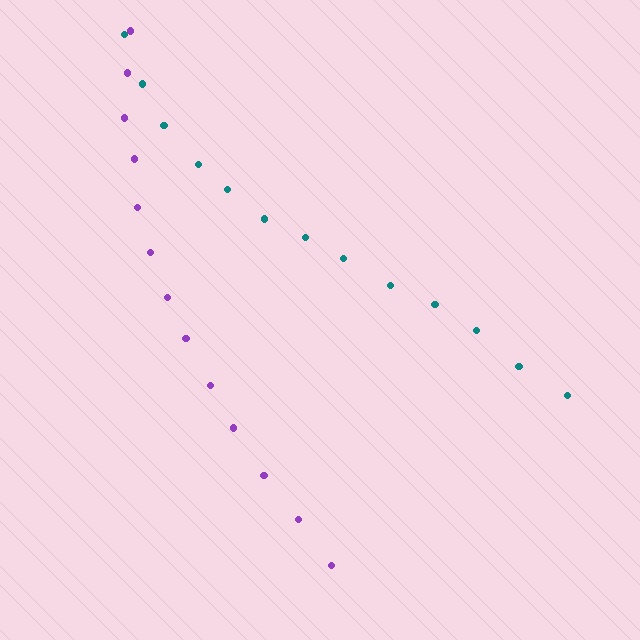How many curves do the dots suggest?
There are 2 distinct paths.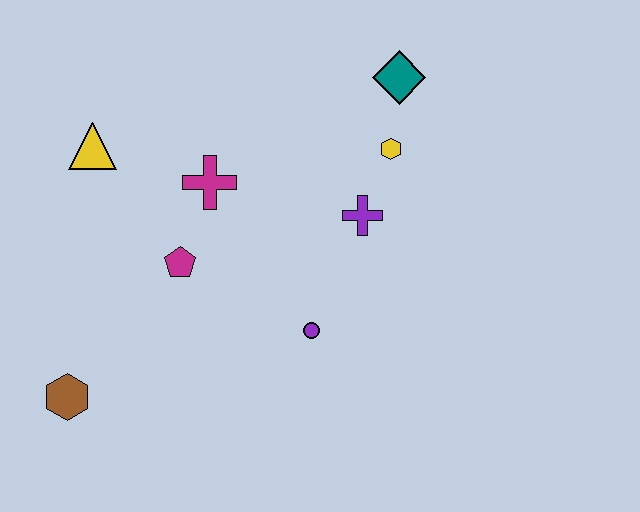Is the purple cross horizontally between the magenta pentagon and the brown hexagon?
No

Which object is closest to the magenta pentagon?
The magenta cross is closest to the magenta pentagon.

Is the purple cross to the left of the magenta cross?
No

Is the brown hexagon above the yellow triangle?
No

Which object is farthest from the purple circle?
The yellow triangle is farthest from the purple circle.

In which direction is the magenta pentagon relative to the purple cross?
The magenta pentagon is to the left of the purple cross.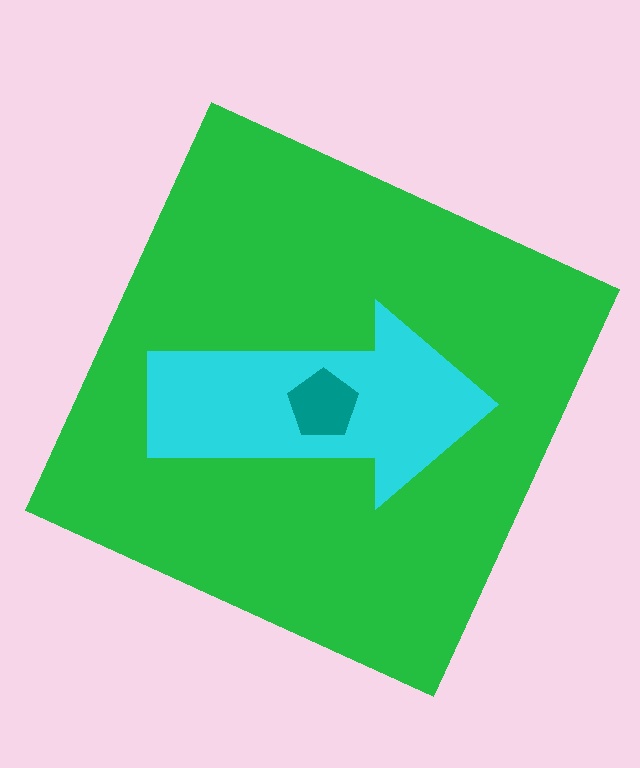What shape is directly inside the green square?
The cyan arrow.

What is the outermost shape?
The green square.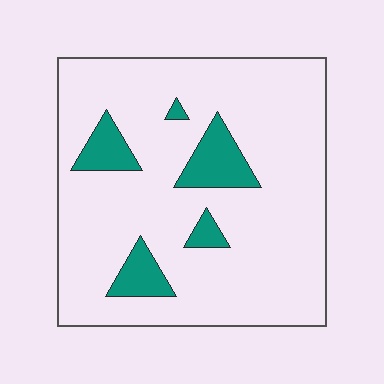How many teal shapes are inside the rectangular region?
5.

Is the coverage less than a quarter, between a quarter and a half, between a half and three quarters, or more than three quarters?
Less than a quarter.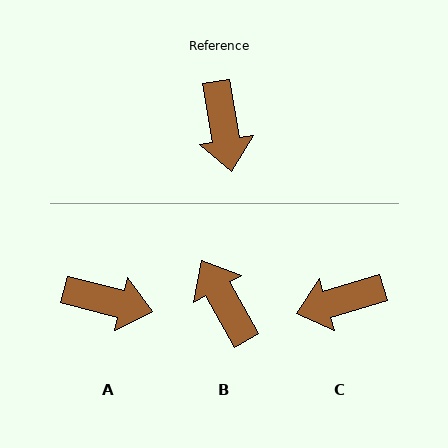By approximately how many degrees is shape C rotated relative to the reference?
Approximately 83 degrees clockwise.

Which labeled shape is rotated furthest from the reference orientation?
B, about 160 degrees away.